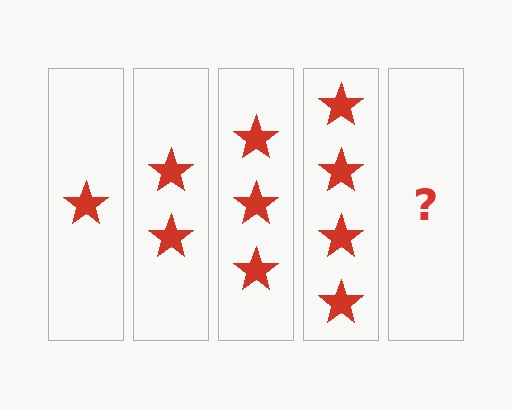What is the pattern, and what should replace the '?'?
The pattern is that each step adds one more star. The '?' should be 5 stars.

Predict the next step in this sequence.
The next step is 5 stars.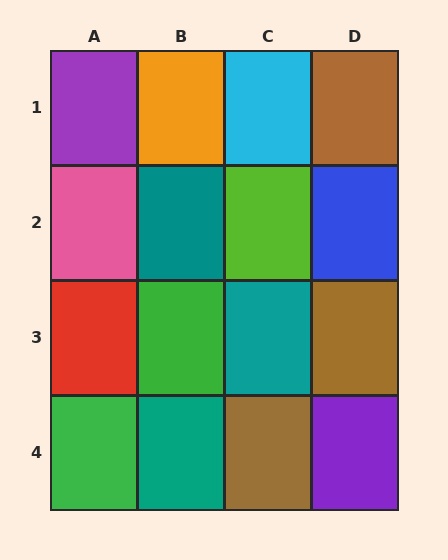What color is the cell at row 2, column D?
Blue.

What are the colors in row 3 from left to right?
Red, green, teal, brown.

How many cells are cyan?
1 cell is cyan.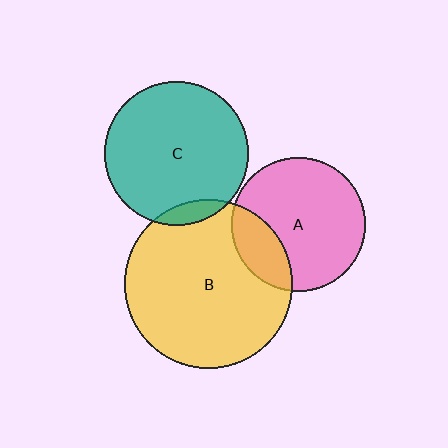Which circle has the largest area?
Circle B (yellow).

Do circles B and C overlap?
Yes.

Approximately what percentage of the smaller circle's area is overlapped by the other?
Approximately 5%.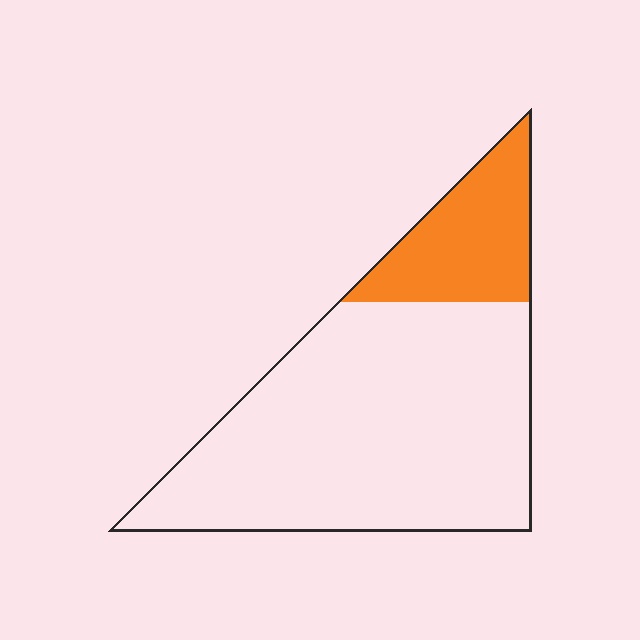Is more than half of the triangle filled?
No.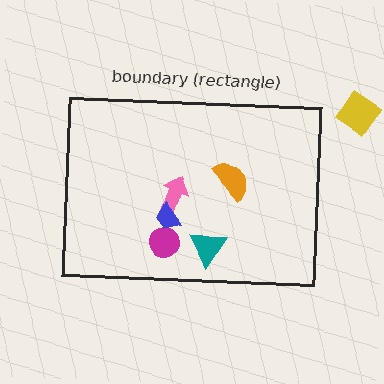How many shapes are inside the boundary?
5 inside, 1 outside.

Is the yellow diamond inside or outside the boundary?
Outside.